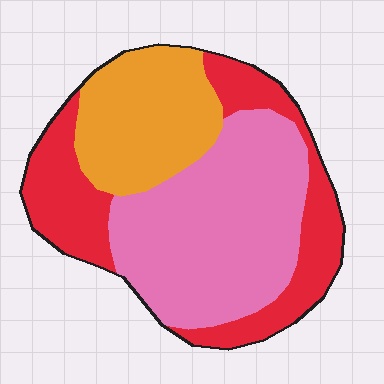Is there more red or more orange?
Red.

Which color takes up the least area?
Orange, at roughly 25%.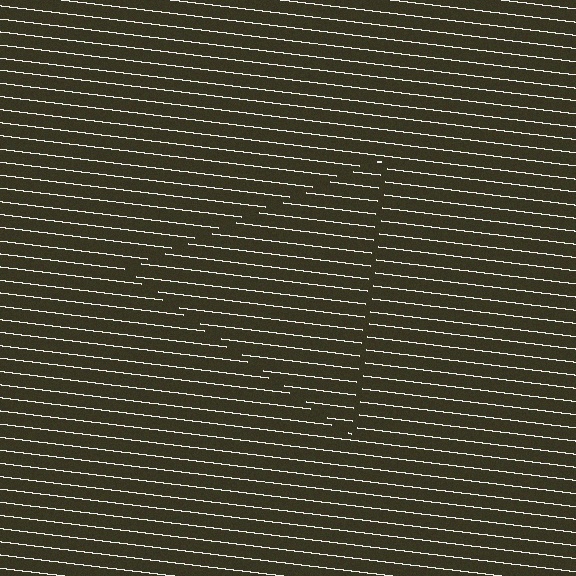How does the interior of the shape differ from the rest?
The interior of the shape contains the same grating, shifted by half a period — the contour is defined by the phase discontinuity where line-ends from the inner and outer gratings abut.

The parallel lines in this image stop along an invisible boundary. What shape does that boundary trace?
An illusory triangle. The interior of the shape contains the same grating, shifted by half a period — the contour is defined by the phase discontinuity where line-ends from the inner and outer gratings abut.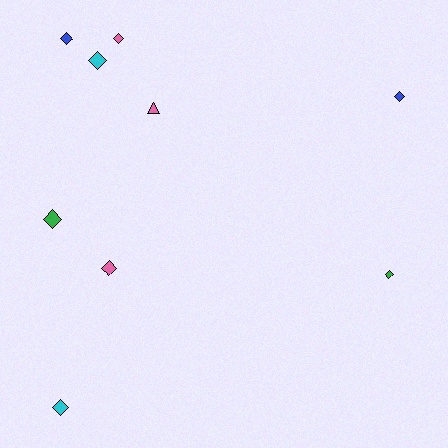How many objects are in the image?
There are 9 objects.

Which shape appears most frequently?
Diamond, with 8 objects.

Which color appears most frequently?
Pink, with 3 objects.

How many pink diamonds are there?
There are 2 pink diamonds.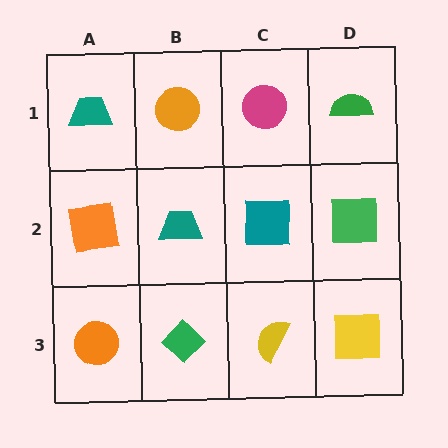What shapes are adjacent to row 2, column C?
A magenta circle (row 1, column C), a yellow semicircle (row 3, column C), a teal trapezoid (row 2, column B), a green square (row 2, column D).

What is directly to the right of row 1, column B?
A magenta circle.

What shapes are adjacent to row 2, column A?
A teal trapezoid (row 1, column A), an orange circle (row 3, column A), a teal trapezoid (row 2, column B).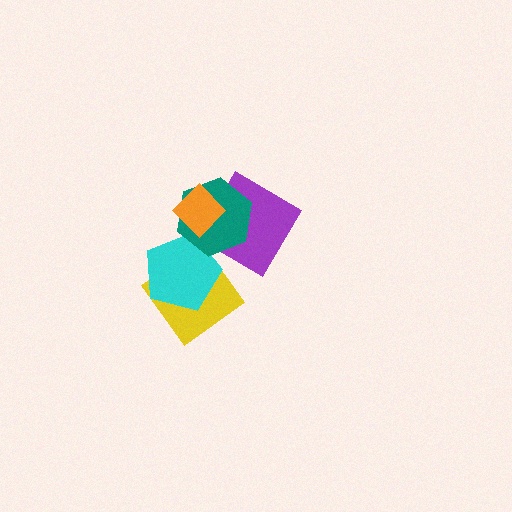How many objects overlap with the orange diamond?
2 objects overlap with the orange diamond.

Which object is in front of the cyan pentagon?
The teal hexagon is in front of the cyan pentagon.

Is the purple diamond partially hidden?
Yes, it is partially covered by another shape.